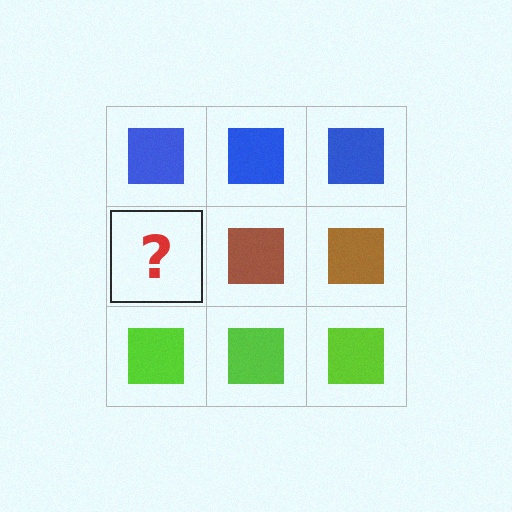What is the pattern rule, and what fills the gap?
The rule is that each row has a consistent color. The gap should be filled with a brown square.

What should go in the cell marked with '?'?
The missing cell should contain a brown square.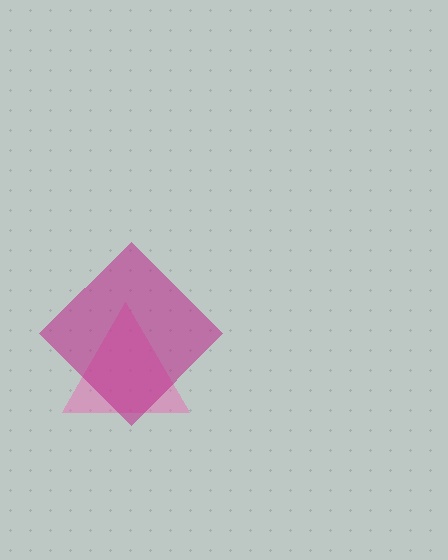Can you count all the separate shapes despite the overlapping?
Yes, there are 2 separate shapes.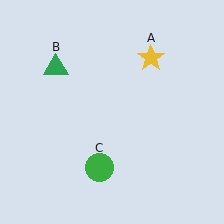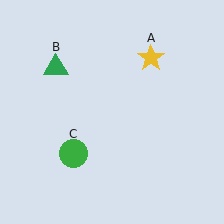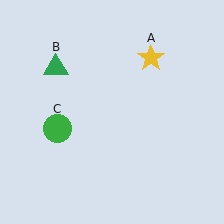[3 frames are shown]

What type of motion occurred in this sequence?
The green circle (object C) rotated clockwise around the center of the scene.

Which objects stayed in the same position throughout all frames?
Yellow star (object A) and green triangle (object B) remained stationary.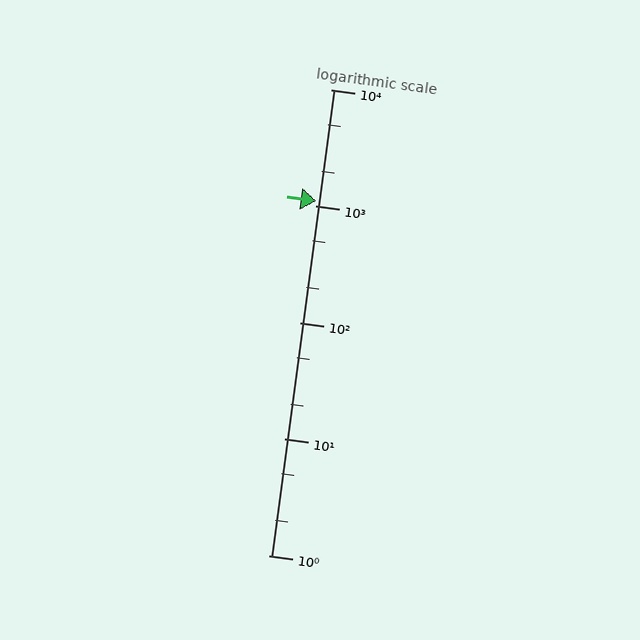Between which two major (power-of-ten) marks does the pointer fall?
The pointer is between 1000 and 10000.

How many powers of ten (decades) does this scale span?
The scale spans 4 decades, from 1 to 10000.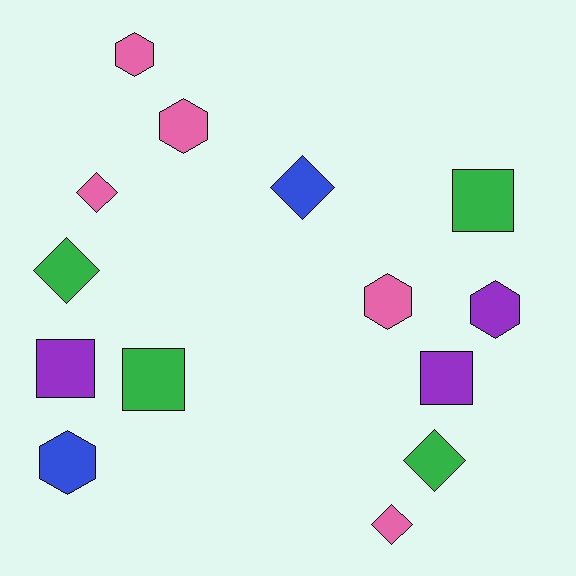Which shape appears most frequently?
Diamond, with 5 objects.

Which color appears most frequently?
Pink, with 5 objects.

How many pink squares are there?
There are no pink squares.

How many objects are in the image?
There are 14 objects.